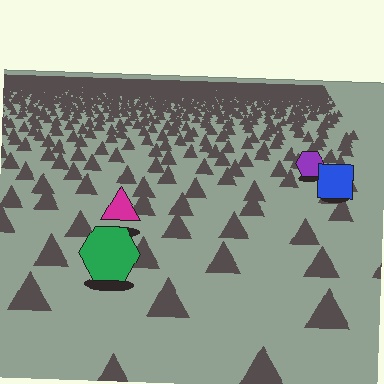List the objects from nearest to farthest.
From nearest to farthest: the green hexagon, the magenta triangle, the blue square, the purple hexagon.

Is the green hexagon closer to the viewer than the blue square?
Yes. The green hexagon is closer — you can tell from the texture gradient: the ground texture is coarser near it.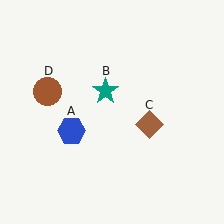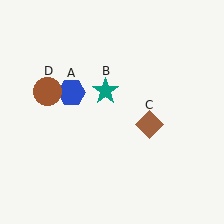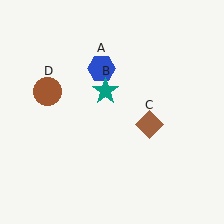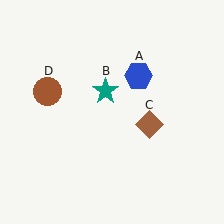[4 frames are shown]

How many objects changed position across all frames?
1 object changed position: blue hexagon (object A).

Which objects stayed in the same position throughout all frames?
Teal star (object B) and brown diamond (object C) and brown circle (object D) remained stationary.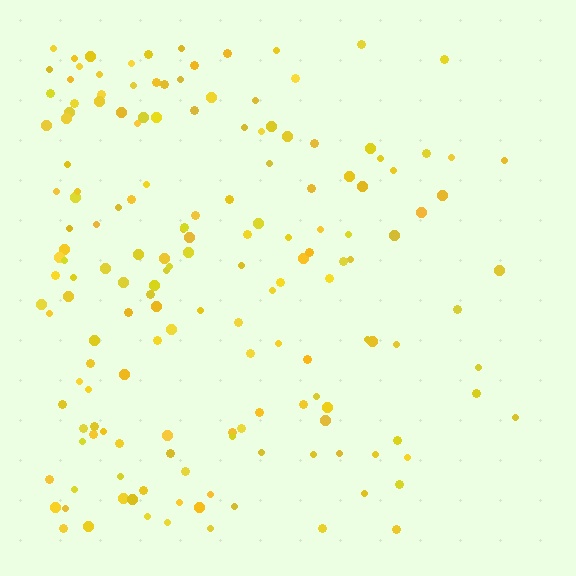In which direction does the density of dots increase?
From right to left, with the left side densest.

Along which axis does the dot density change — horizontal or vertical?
Horizontal.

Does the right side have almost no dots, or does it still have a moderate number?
Still a moderate number, just noticeably fewer than the left.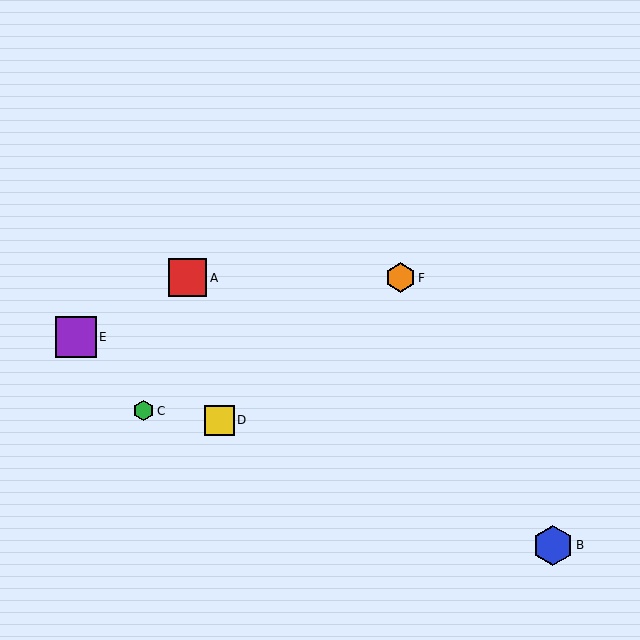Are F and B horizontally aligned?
No, F is at y≈278 and B is at y≈545.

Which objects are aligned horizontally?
Objects A, F are aligned horizontally.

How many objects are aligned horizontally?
2 objects (A, F) are aligned horizontally.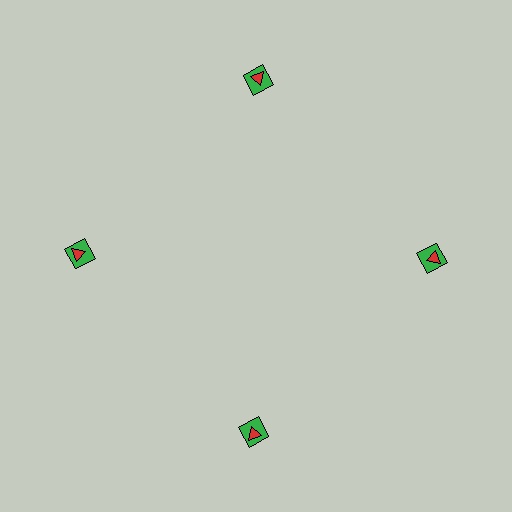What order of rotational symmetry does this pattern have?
This pattern has 4-fold rotational symmetry.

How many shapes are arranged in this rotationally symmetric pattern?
There are 8 shapes, arranged in 4 groups of 2.